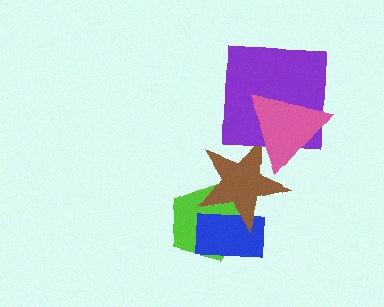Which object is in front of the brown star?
The pink triangle is in front of the brown star.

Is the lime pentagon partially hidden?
Yes, it is partially covered by another shape.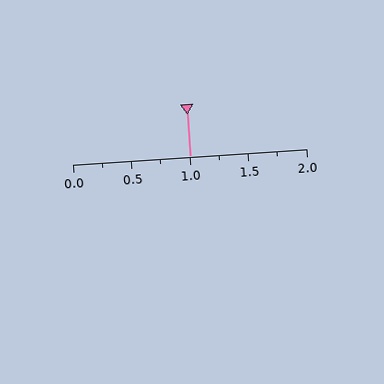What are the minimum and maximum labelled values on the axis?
The axis runs from 0.0 to 2.0.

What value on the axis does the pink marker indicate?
The marker indicates approximately 1.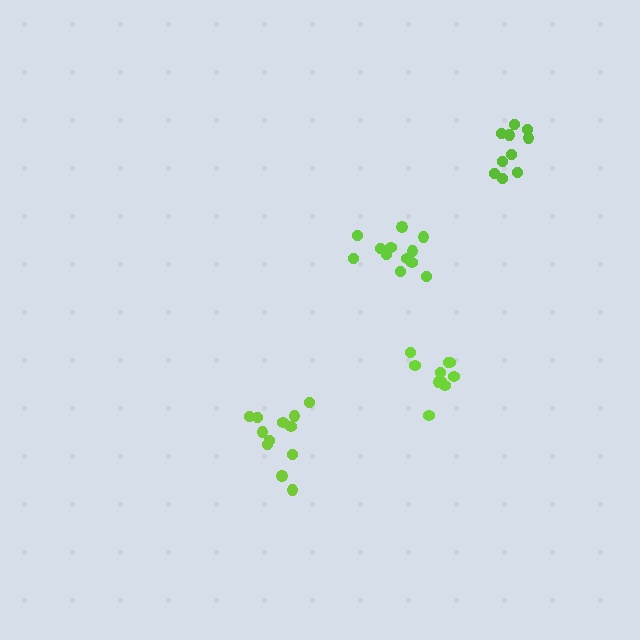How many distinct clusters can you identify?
There are 4 distinct clusters.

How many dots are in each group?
Group 1: 12 dots, Group 2: 10 dots, Group 3: 10 dots, Group 4: 12 dots (44 total).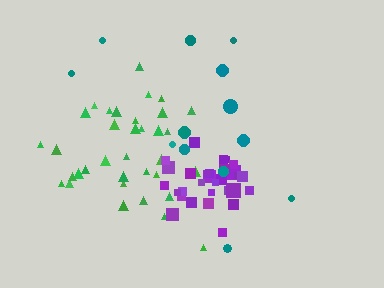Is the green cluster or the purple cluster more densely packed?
Purple.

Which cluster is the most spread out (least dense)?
Teal.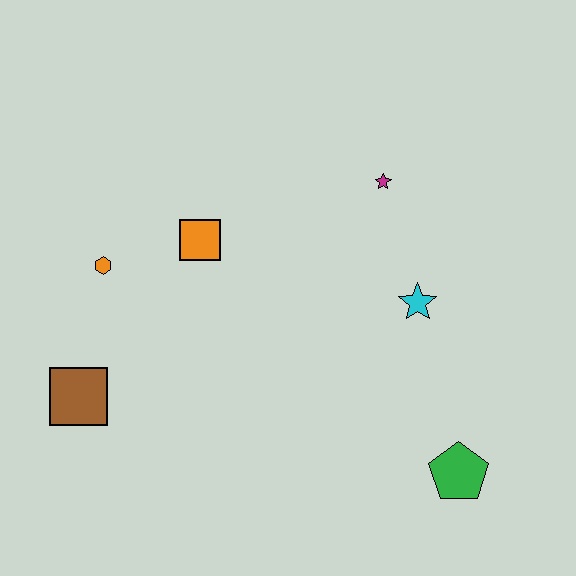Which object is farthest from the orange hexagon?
The green pentagon is farthest from the orange hexagon.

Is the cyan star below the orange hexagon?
Yes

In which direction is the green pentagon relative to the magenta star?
The green pentagon is below the magenta star.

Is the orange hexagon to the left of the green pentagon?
Yes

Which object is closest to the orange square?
The orange hexagon is closest to the orange square.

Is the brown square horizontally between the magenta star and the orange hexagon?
No